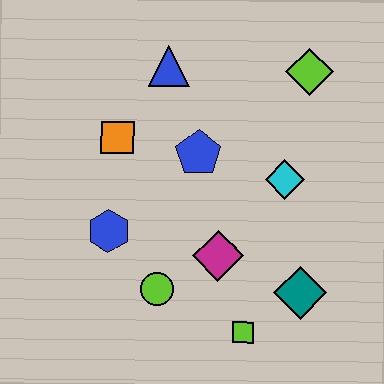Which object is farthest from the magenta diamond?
The lime diamond is farthest from the magenta diamond.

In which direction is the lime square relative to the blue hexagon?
The lime square is to the right of the blue hexagon.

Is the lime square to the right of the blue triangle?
Yes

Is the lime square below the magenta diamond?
Yes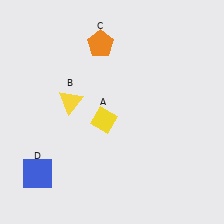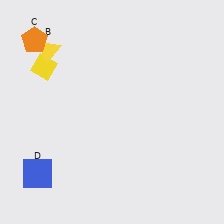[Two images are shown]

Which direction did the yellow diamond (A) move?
The yellow diamond (A) moved left.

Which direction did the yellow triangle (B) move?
The yellow triangle (B) moved up.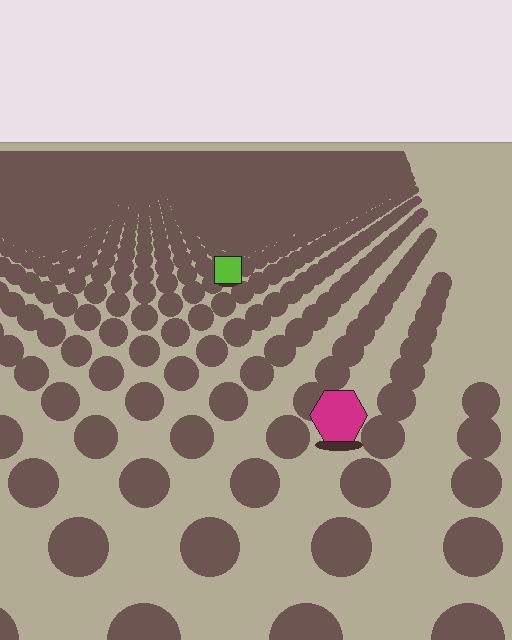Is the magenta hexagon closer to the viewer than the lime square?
Yes. The magenta hexagon is closer — you can tell from the texture gradient: the ground texture is coarser near it.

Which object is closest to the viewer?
The magenta hexagon is closest. The texture marks near it are larger and more spread out.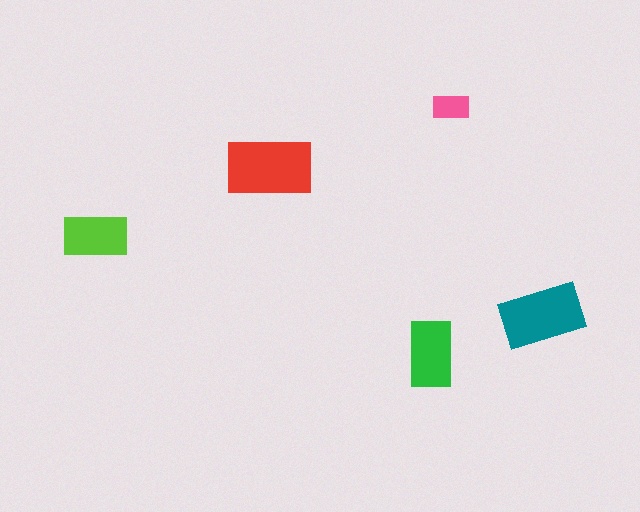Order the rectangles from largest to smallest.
the red one, the teal one, the green one, the lime one, the pink one.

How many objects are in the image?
There are 5 objects in the image.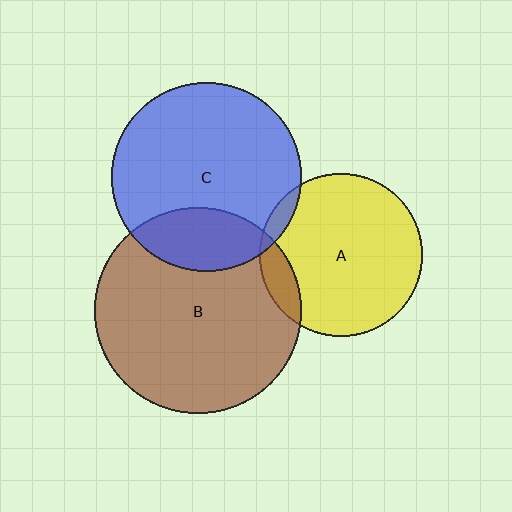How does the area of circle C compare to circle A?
Approximately 1.4 times.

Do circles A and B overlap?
Yes.